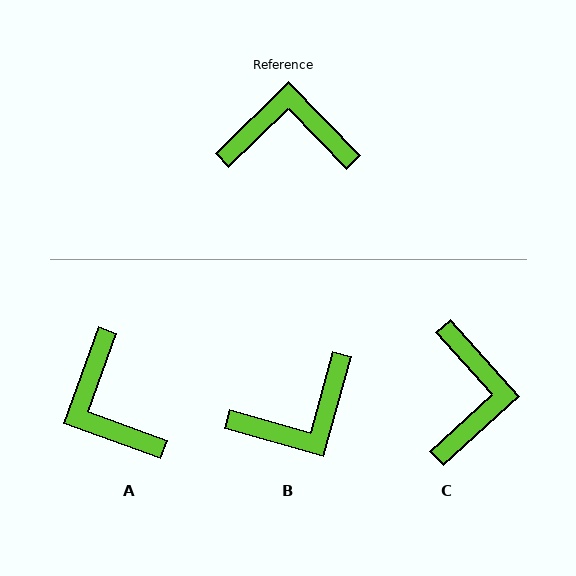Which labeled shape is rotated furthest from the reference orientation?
B, about 150 degrees away.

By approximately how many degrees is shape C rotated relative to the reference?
Approximately 92 degrees clockwise.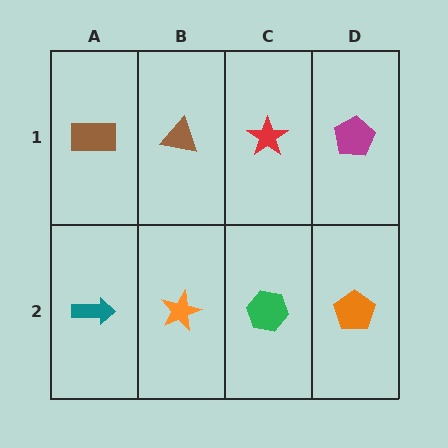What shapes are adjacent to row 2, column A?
A brown rectangle (row 1, column A), an orange star (row 2, column B).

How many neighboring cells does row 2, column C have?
3.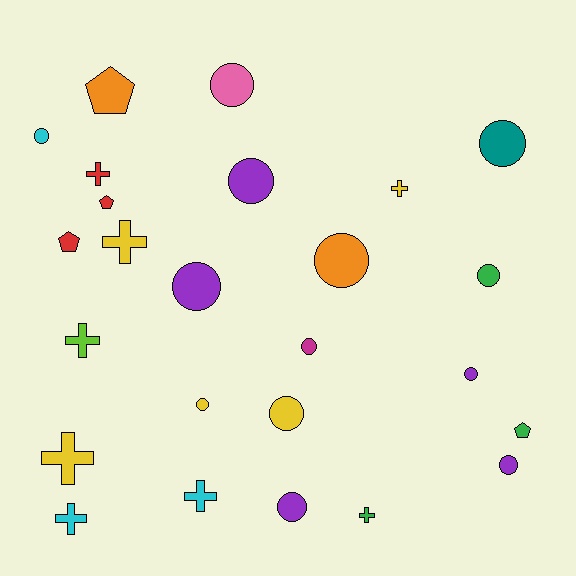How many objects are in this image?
There are 25 objects.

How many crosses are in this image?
There are 8 crosses.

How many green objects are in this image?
There are 3 green objects.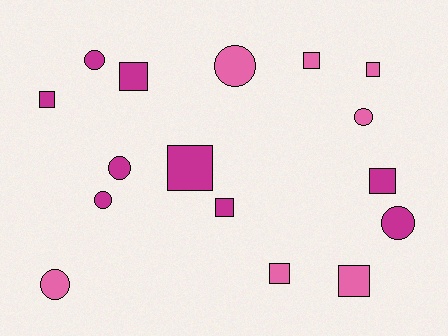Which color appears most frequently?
Magenta, with 9 objects.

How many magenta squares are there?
There are 5 magenta squares.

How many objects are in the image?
There are 16 objects.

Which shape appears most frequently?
Square, with 9 objects.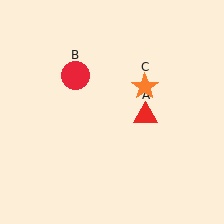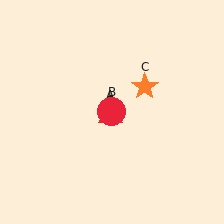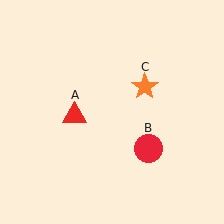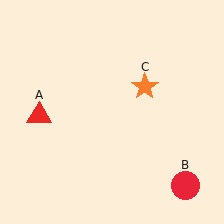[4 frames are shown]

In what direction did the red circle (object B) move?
The red circle (object B) moved down and to the right.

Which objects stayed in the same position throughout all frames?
Orange star (object C) remained stationary.